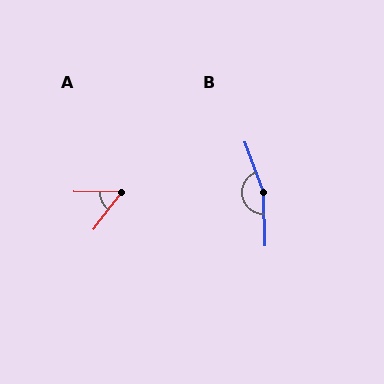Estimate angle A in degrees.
Approximately 53 degrees.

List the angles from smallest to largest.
A (53°), B (162°).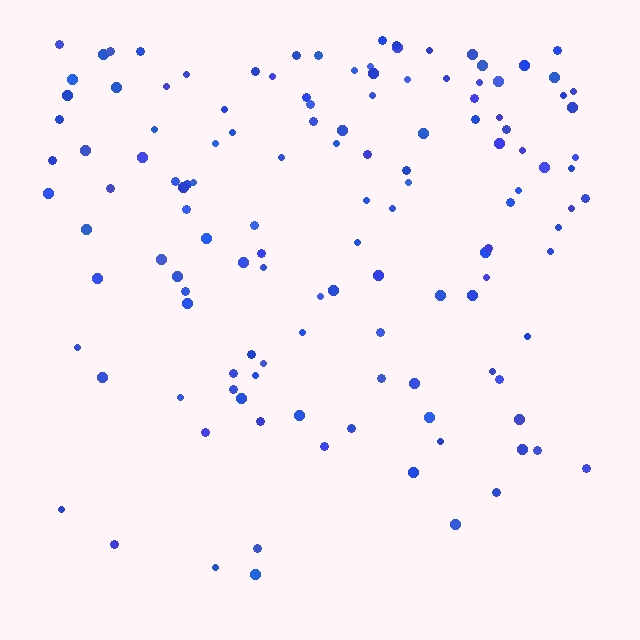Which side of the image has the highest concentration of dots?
The top.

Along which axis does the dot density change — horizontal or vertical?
Vertical.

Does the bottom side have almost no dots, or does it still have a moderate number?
Still a moderate number, just noticeably fewer than the top.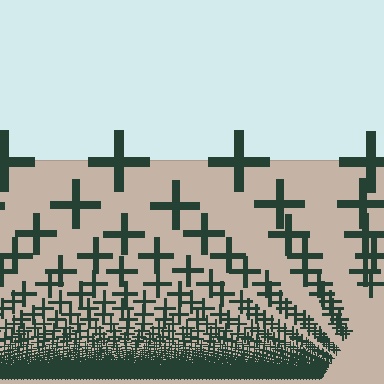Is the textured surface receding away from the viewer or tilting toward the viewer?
The surface appears to tilt toward the viewer. Texture elements get larger and sparser toward the top.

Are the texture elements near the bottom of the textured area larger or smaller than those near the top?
Smaller. The gradient is inverted — elements near the bottom are smaller and denser.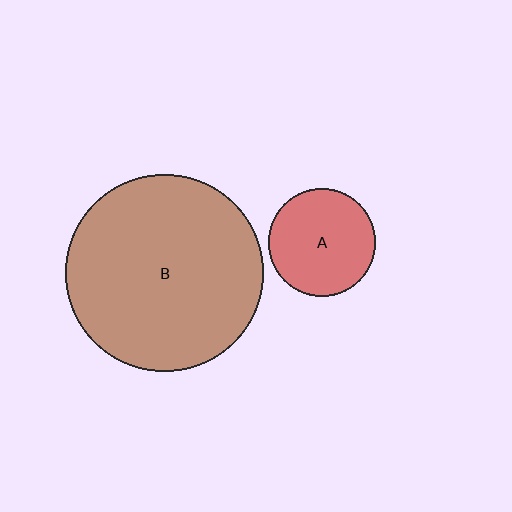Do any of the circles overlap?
No, none of the circles overlap.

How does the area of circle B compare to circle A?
Approximately 3.4 times.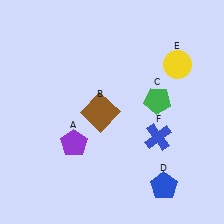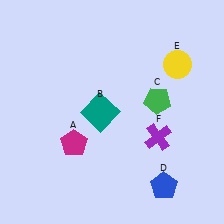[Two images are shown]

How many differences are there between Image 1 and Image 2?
There are 3 differences between the two images.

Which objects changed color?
A changed from purple to magenta. B changed from brown to teal. F changed from blue to purple.